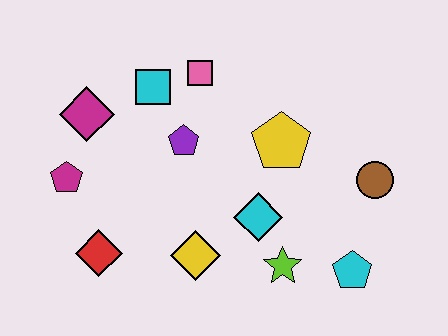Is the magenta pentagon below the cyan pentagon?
No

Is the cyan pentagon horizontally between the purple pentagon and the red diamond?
No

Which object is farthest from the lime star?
The magenta diamond is farthest from the lime star.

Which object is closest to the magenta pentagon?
The magenta diamond is closest to the magenta pentagon.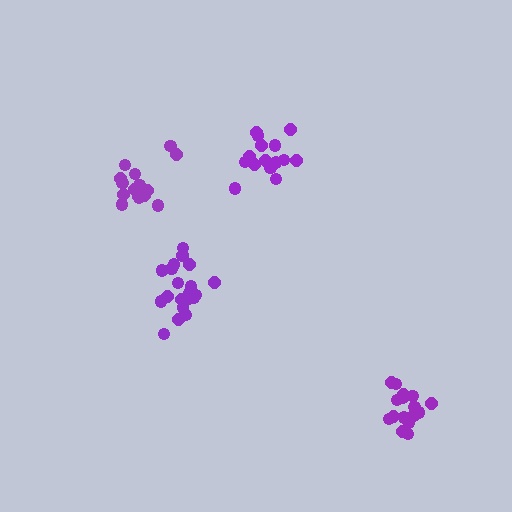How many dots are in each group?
Group 1: 15 dots, Group 2: 17 dots, Group 3: 15 dots, Group 4: 21 dots (68 total).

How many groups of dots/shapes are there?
There are 4 groups.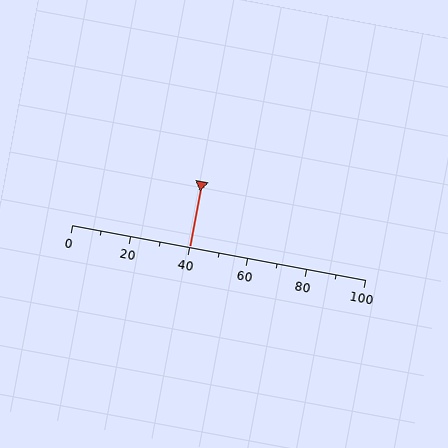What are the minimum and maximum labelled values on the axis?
The axis runs from 0 to 100.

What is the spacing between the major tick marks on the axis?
The major ticks are spaced 20 apart.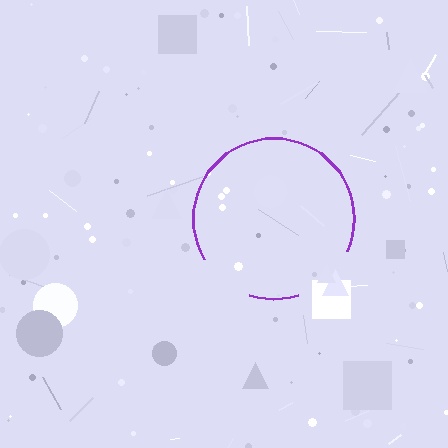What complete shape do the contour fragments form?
The contour fragments form a circle.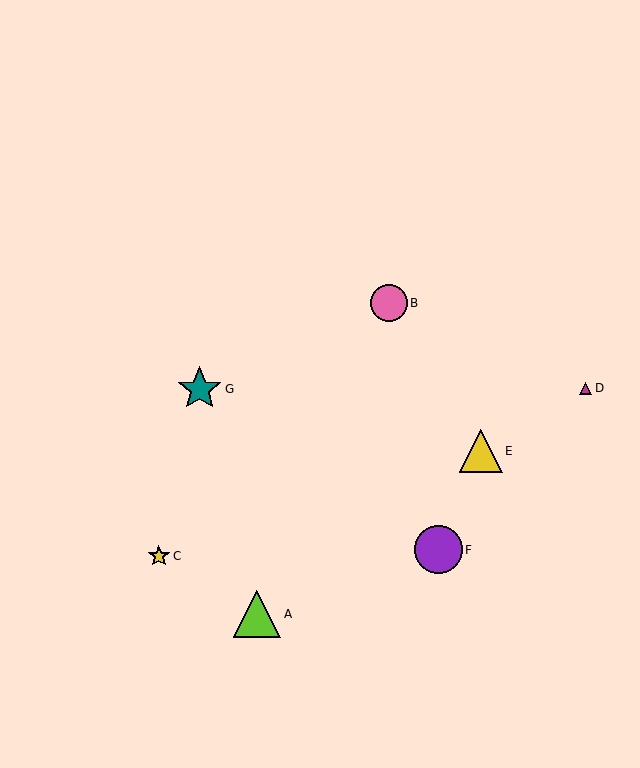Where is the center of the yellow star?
The center of the yellow star is at (159, 556).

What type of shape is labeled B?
Shape B is a pink circle.